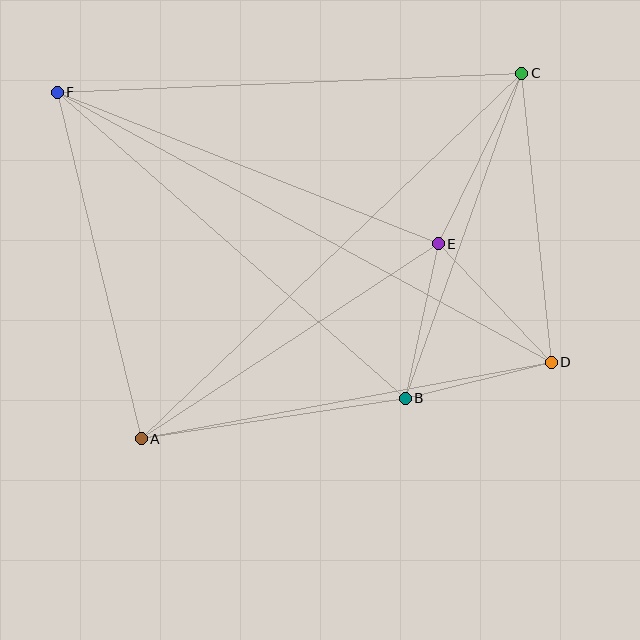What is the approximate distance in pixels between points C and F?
The distance between C and F is approximately 465 pixels.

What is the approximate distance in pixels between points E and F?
The distance between E and F is approximately 410 pixels.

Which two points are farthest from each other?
Points D and F are farthest from each other.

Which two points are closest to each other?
Points B and D are closest to each other.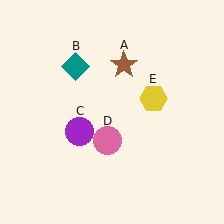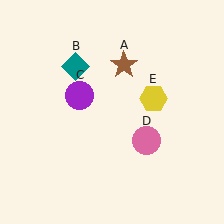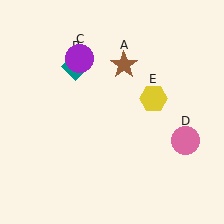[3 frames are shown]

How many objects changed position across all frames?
2 objects changed position: purple circle (object C), pink circle (object D).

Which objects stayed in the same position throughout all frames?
Brown star (object A) and teal diamond (object B) and yellow hexagon (object E) remained stationary.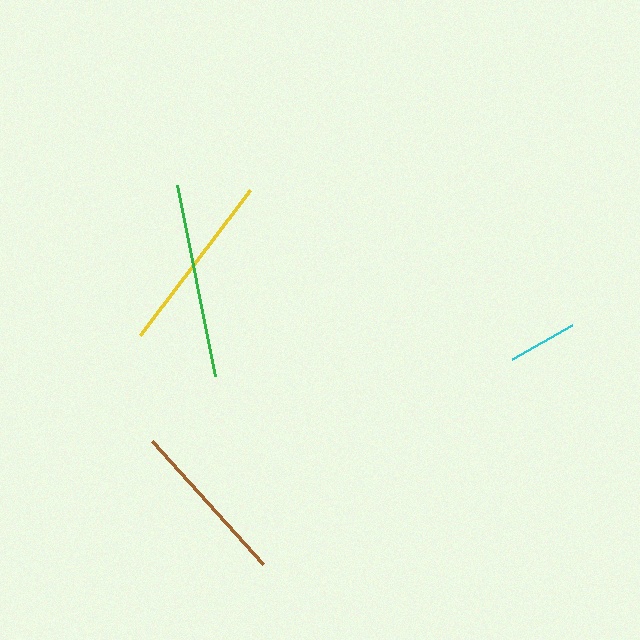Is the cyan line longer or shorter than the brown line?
The brown line is longer than the cyan line.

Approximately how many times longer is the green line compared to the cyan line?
The green line is approximately 2.8 times the length of the cyan line.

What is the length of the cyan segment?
The cyan segment is approximately 69 pixels long.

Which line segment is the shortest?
The cyan line is the shortest at approximately 69 pixels.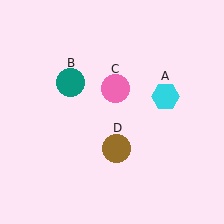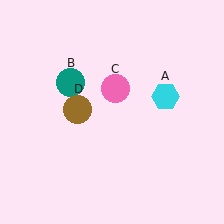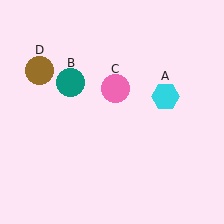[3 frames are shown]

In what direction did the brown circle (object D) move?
The brown circle (object D) moved up and to the left.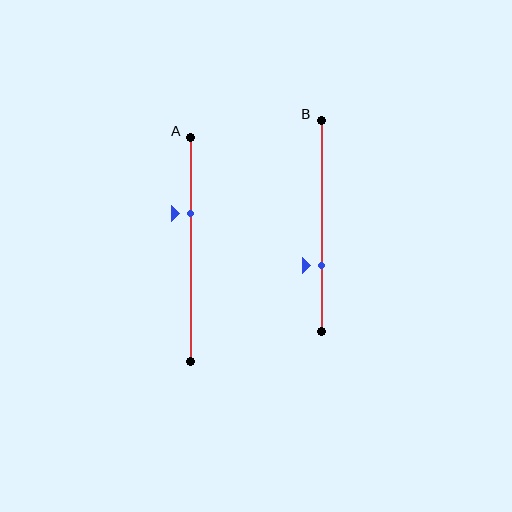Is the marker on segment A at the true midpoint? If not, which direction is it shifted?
No, the marker on segment A is shifted upward by about 16% of the segment length.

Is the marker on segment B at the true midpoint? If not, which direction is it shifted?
No, the marker on segment B is shifted downward by about 19% of the segment length.